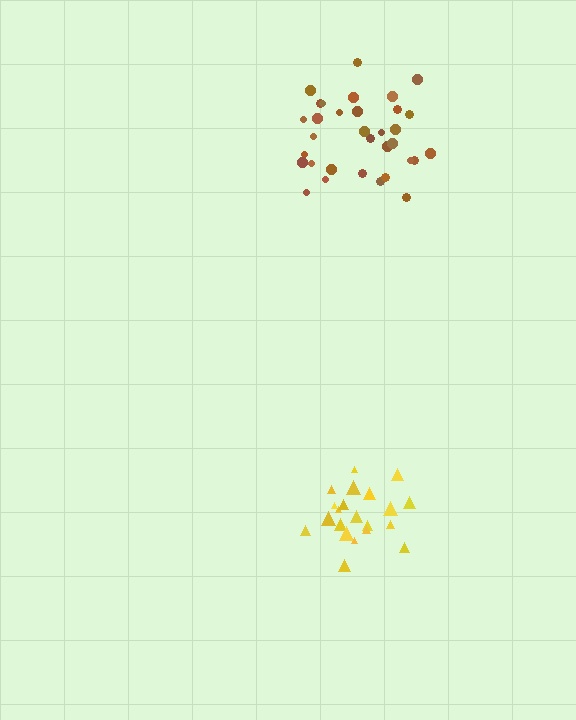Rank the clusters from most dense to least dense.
yellow, brown.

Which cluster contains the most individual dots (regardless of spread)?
Brown (33).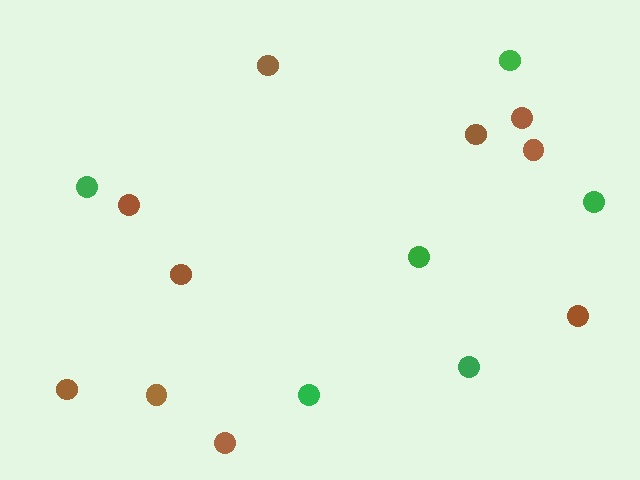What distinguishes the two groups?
There are 2 groups: one group of brown circles (10) and one group of green circles (6).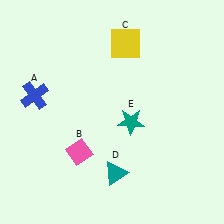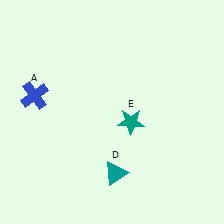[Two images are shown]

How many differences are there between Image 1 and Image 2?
There are 2 differences between the two images.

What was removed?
The pink diamond (B), the yellow square (C) were removed in Image 2.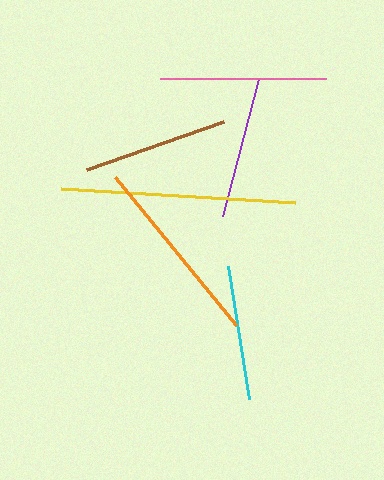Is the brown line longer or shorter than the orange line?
The orange line is longer than the brown line.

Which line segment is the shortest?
The cyan line is the shortest at approximately 135 pixels.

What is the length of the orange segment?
The orange segment is approximately 191 pixels long.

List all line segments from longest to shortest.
From longest to shortest: yellow, orange, pink, brown, purple, cyan.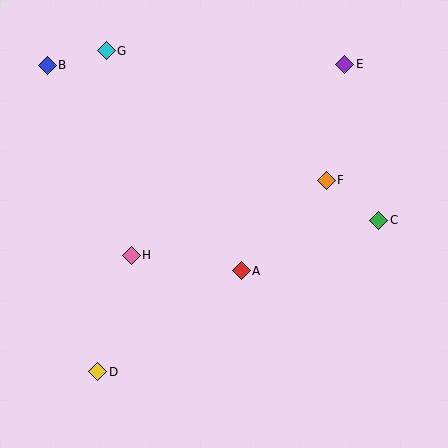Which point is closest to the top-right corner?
Point E is closest to the top-right corner.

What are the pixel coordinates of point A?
Point A is at (241, 271).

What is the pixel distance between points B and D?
The distance between B and D is 311 pixels.